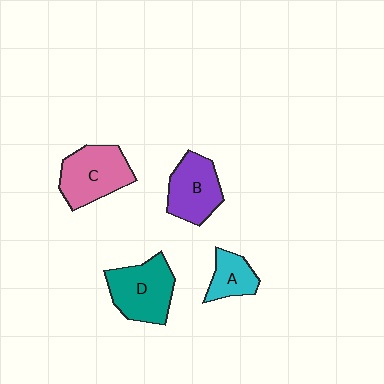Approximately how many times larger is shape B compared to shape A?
Approximately 1.6 times.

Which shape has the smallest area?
Shape A (cyan).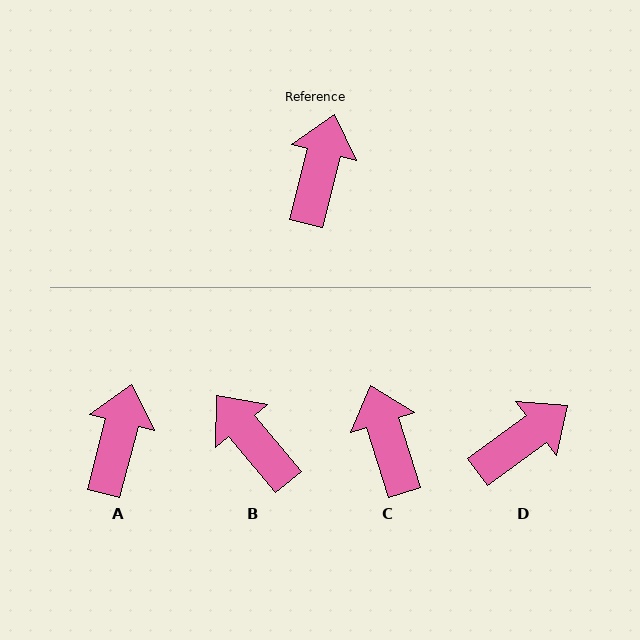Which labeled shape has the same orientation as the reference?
A.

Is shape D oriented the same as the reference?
No, it is off by about 39 degrees.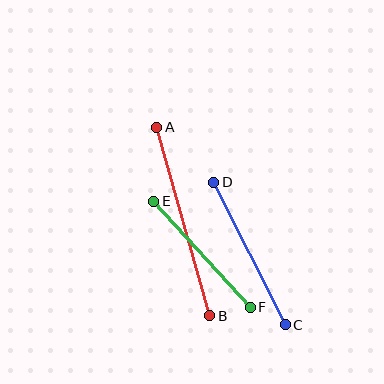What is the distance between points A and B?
The distance is approximately 196 pixels.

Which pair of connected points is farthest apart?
Points A and B are farthest apart.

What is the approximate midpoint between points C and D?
The midpoint is at approximately (250, 254) pixels.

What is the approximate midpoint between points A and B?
The midpoint is at approximately (183, 222) pixels.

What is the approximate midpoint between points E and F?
The midpoint is at approximately (202, 254) pixels.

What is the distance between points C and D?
The distance is approximately 160 pixels.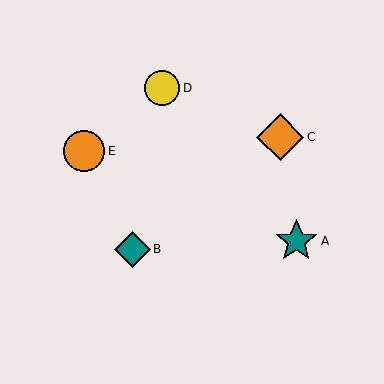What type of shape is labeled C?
Shape C is an orange diamond.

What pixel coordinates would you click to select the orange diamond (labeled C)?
Click at (280, 137) to select the orange diamond C.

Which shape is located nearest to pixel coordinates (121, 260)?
The teal diamond (labeled B) at (133, 249) is nearest to that location.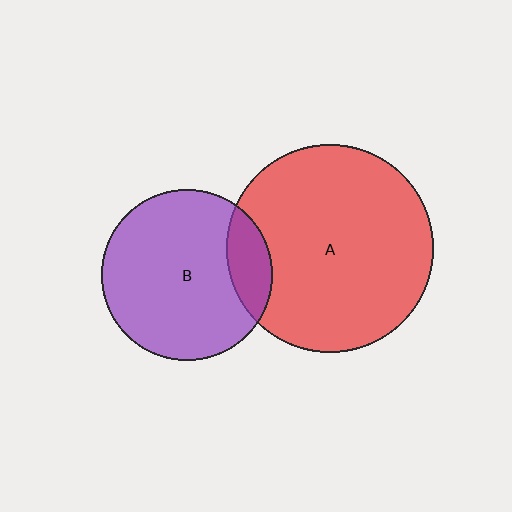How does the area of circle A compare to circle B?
Approximately 1.5 times.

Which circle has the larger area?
Circle A (red).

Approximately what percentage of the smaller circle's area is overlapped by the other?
Approximately 15%.